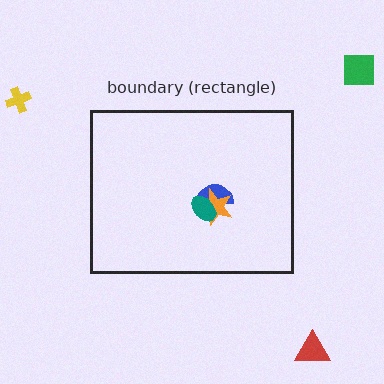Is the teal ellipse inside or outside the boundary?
Inside.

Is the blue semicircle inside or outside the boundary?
Inside.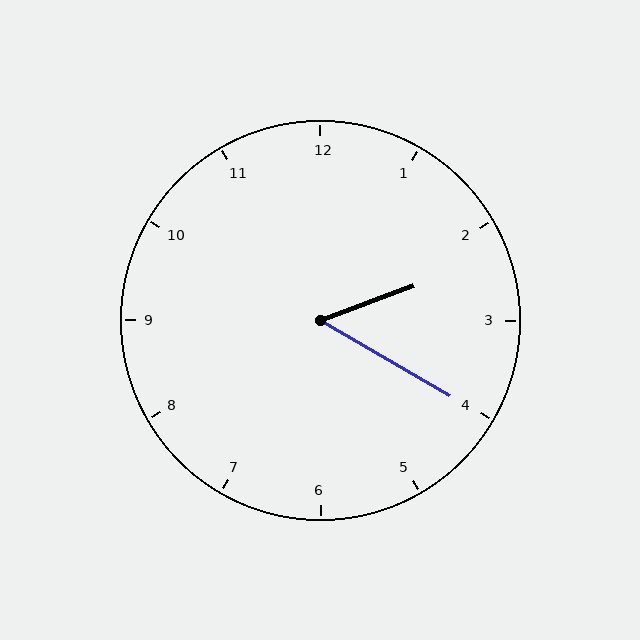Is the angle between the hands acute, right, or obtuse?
It is acute.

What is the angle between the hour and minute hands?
Approximately 50 degrees.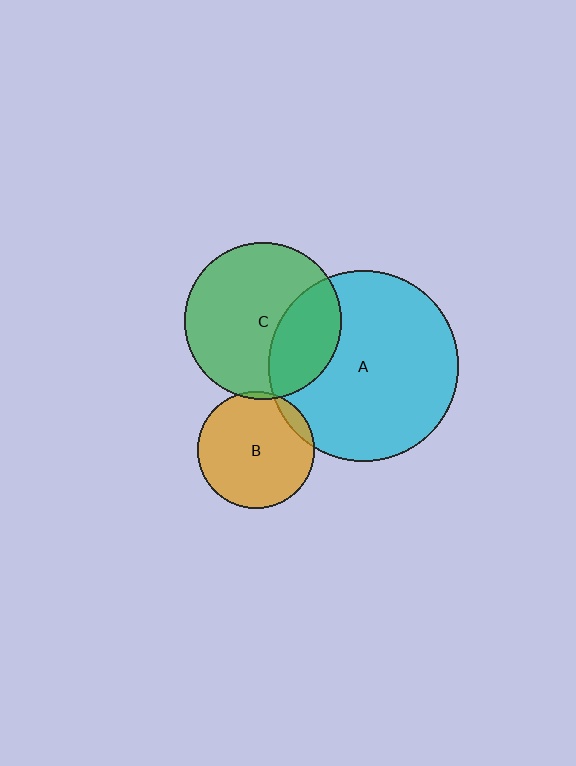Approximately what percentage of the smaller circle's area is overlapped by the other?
Approximately 5%.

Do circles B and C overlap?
Yes.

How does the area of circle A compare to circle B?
Approximately 2.6 times.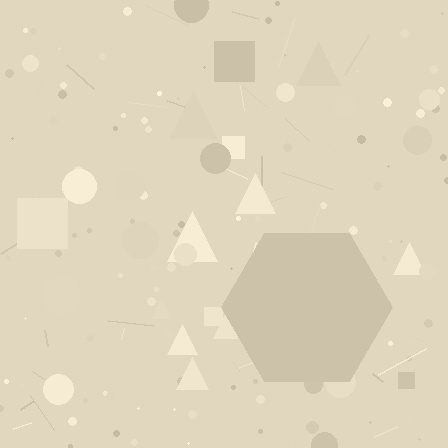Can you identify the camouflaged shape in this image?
The camouflaged shape is a hexagon.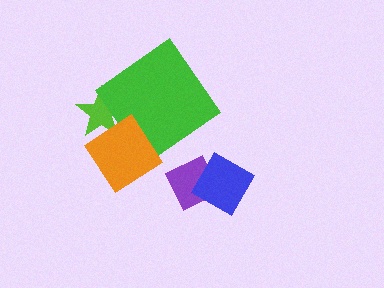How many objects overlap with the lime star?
2 objects overlap with the lime star.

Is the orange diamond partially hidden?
No, no other shape covers it.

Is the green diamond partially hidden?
Yes, it is partially covered by another shape.